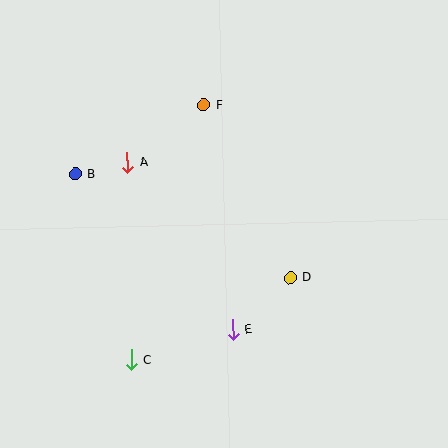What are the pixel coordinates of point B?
Point B is at (75, 174).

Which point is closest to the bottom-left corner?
Point C is closest to the bottom-left corner.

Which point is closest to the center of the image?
Point D at (291, 278) is closest to the center.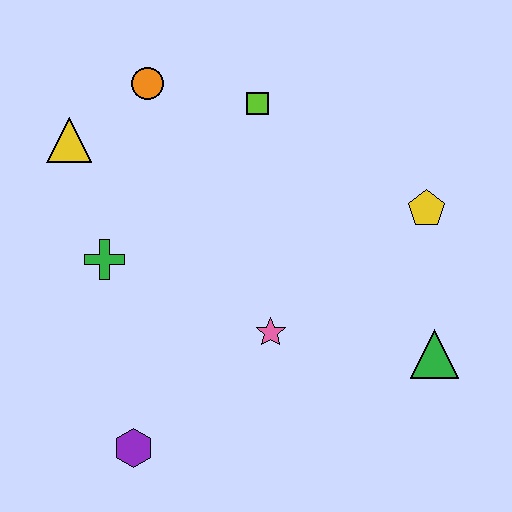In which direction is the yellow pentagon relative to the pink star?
The yellow pentagon is to the right of the pink star.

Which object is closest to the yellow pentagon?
The green triangle is closest to the yellow pentagon.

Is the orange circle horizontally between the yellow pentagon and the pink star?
No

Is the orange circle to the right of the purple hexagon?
Yes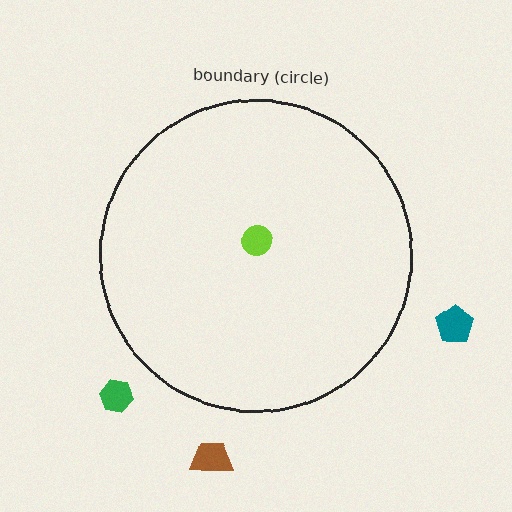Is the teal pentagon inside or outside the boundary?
Outside.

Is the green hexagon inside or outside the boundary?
Outside.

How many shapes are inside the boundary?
1 inside, 3 outside.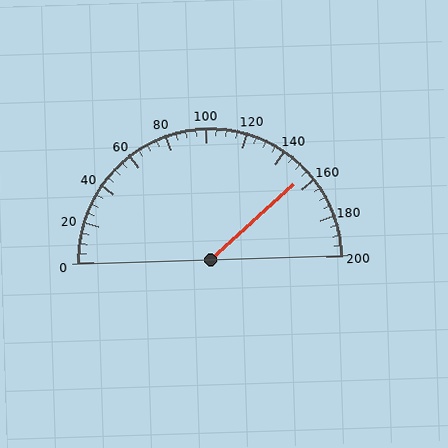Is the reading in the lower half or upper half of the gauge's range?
The reading is in the upper half of the range (0 to 200).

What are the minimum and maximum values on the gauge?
The gauge ranges from 0 to 200.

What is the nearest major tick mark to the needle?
The nearest major tick mark is 160.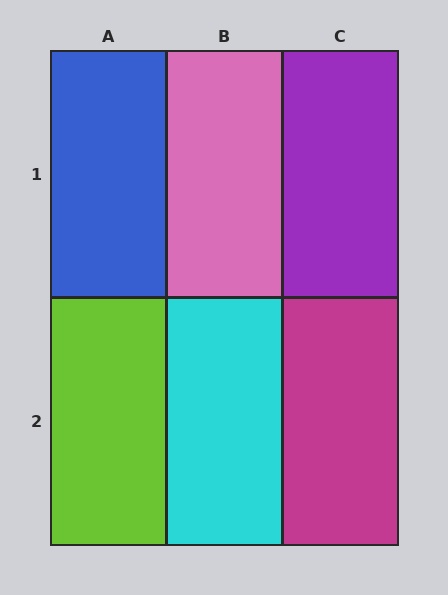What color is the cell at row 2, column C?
Magenta.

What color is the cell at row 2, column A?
Lime.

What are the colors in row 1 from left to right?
Blue, pink, purple.